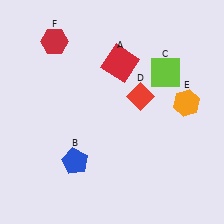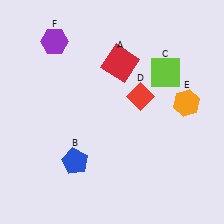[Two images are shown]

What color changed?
The hexagon (F) changed from red in Image 1 to purple in Image 2.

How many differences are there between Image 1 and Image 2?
There is 1 difference between the two images.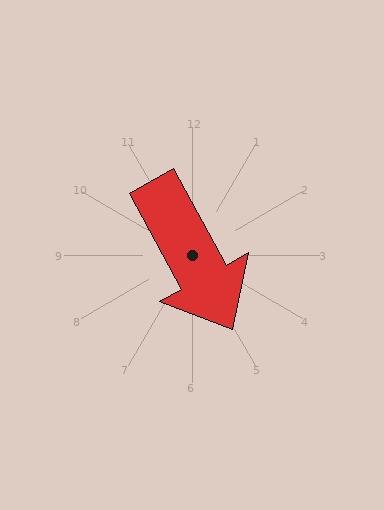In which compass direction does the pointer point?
Southeast.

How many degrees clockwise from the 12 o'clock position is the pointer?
Approximately 151 degrees.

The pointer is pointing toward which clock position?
Roughly 5 o'clock.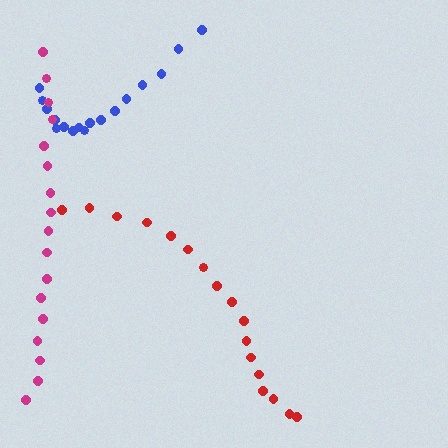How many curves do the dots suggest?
There are 3 distinct paths.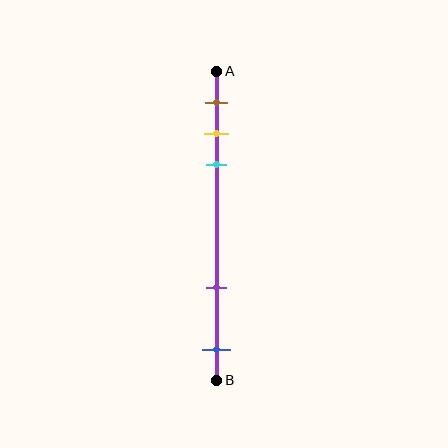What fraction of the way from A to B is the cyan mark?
The cyan mark is approximately 30% (0.3) of the way from A to B.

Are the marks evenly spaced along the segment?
No, the marks are not evenly spaced.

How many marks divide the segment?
There are 5 marks dividing the segment.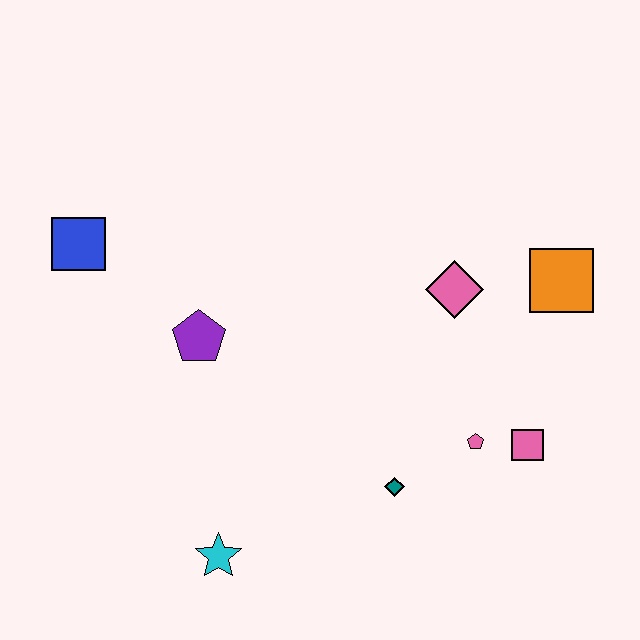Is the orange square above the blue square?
No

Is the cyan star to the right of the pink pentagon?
No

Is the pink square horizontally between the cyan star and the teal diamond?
No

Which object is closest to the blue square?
The purple pentagon is closest to the blue square.